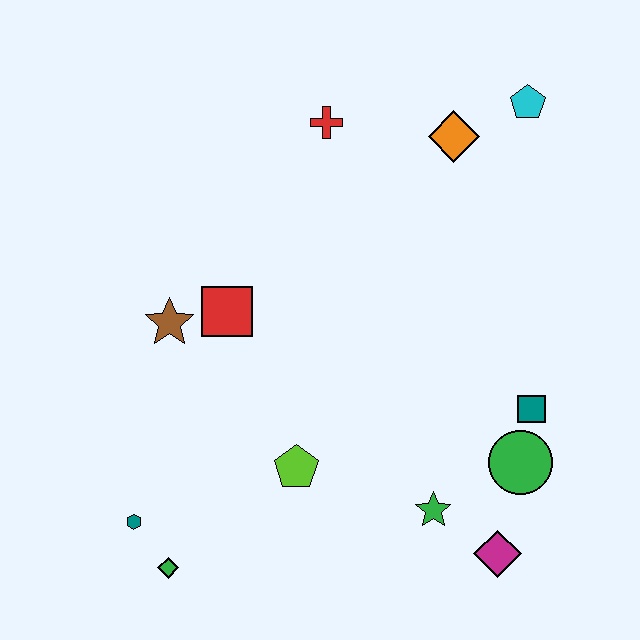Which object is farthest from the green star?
The cyan pentagon is farthest from the green star.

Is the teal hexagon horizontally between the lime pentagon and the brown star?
No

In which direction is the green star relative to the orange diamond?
The green star is below the orange diamond.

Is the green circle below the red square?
Yes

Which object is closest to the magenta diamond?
The green star is closest to the magenta diamond.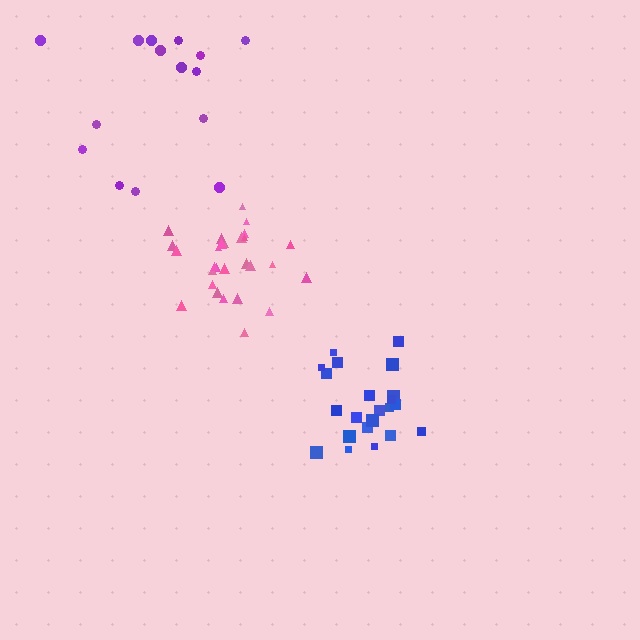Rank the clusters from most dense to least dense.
pink, blue, purple.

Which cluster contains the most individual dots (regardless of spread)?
Pink (28).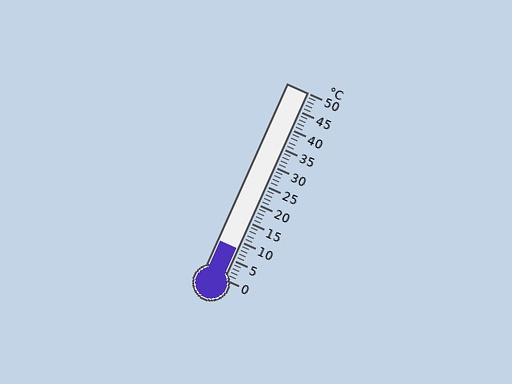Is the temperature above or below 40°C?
The temperature is below 40°C.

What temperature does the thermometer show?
The thermometer shows approximately 8°C.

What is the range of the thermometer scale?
The thermometer scale ranges from 0°C to 50°C.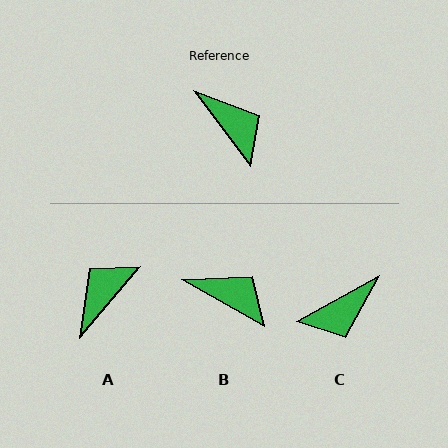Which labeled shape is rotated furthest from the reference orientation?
A, about 103 degrees away.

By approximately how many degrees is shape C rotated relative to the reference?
Approximately 98 degrees clockwise.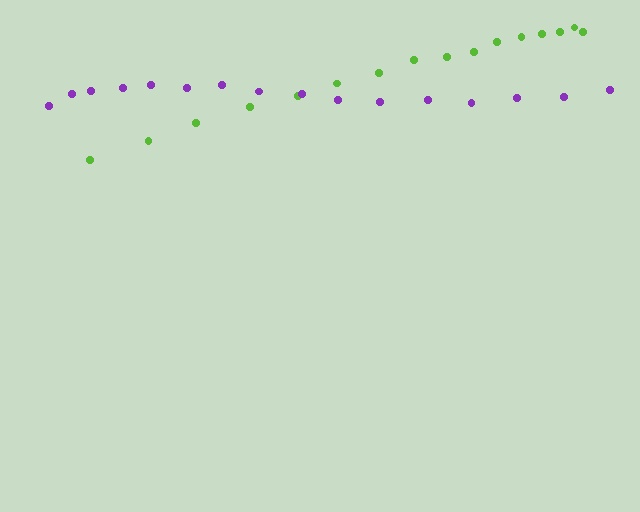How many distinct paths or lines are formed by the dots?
There are 2 distinct paths.